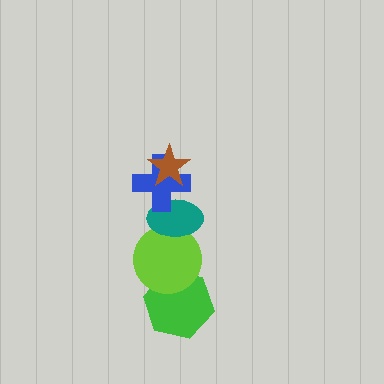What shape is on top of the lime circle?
The teal ellipse is on top of the lime circle.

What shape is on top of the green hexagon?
The lime circle is on top of the green hexagon.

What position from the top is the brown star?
The brown star is 1st from the top.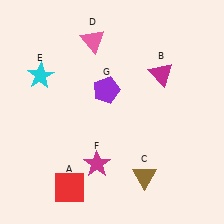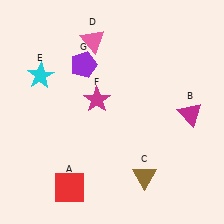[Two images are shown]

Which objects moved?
The objects that moved are: the magenta triangle (B), the magenta star (F), the purple pentagon (G).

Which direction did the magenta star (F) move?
The magenta star (F) moved up.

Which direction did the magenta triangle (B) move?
The magenta triangle (B) moved down.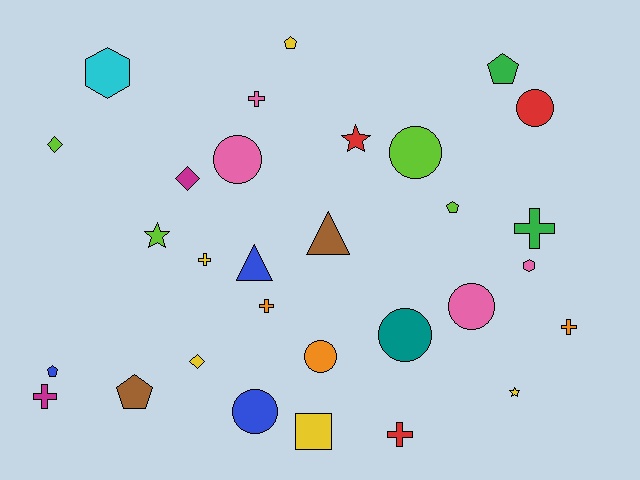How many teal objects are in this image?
There is 1 teal object.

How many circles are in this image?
There are 7 circles.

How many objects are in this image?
There are 30 objects.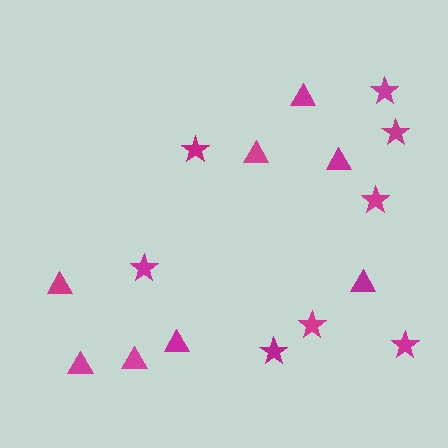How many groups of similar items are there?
There are 2 groups: one group of stars (8) and one group of triangles (8).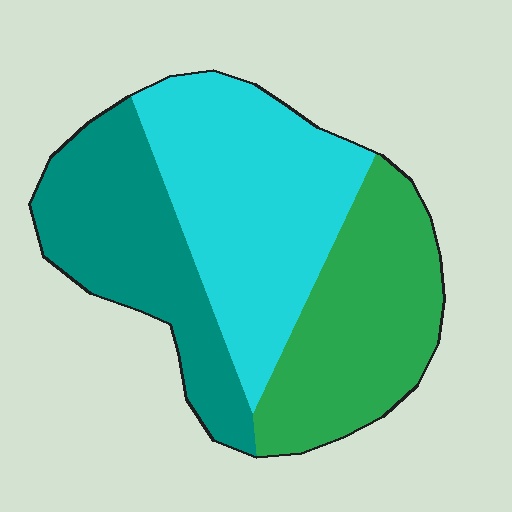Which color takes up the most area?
Cyan, at roughly 40%.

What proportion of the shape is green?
Green takes up about one third (1/3) of the shape.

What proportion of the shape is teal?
Teal covers roughly 30% of the shape.